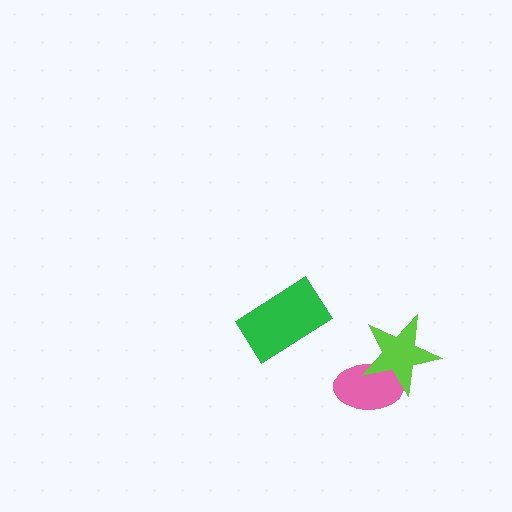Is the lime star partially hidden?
No, no other shape covers it.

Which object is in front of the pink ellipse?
The lime star is in front of the pink ellipse.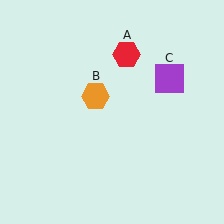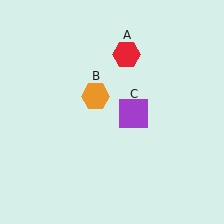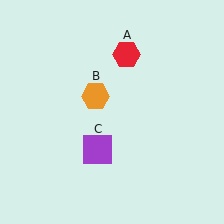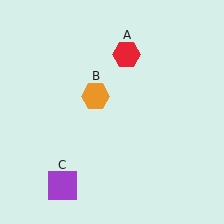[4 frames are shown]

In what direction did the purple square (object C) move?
The purple square (object C) moved down and to the left.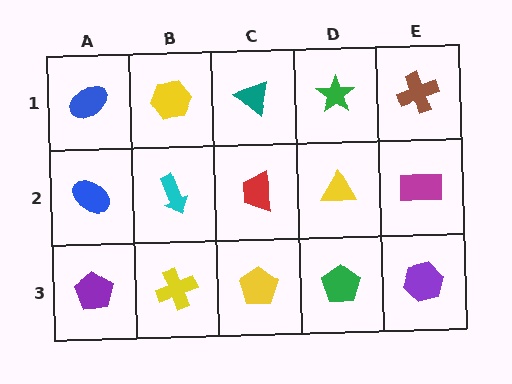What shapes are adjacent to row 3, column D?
A yellow triangle (row 2, column D), a yellow pentagon (row 3, column C), a purple hexagon (row 3, column E).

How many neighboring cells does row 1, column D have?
3.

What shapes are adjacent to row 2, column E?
A brown cross (row 1, column E), a purple hexagon (row 3, column E), a yellow triangle (row 2, column D).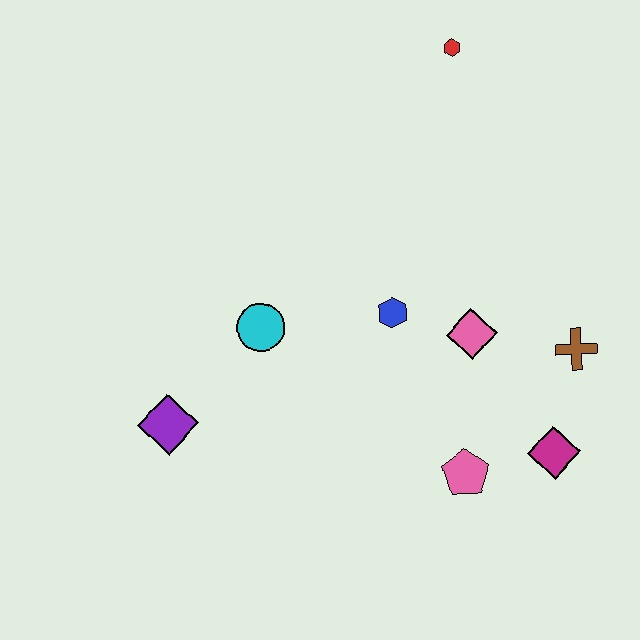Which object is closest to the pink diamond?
The blue hexagon is closest to the pink diamond.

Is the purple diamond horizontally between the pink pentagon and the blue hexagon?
No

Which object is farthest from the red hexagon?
The purple diamond is farthest from the red hexagon.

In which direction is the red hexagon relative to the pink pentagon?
The red hexagon is above the pink pentagon.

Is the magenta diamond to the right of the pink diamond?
Yes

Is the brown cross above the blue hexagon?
No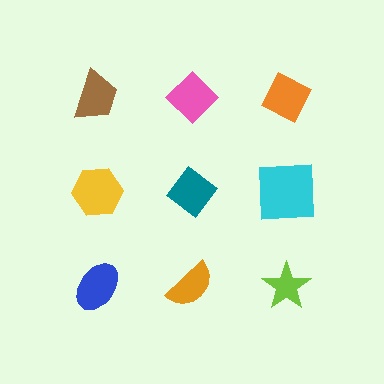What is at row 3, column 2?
An orange semicircle.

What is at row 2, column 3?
A cyan square.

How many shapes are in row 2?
3 shapes.